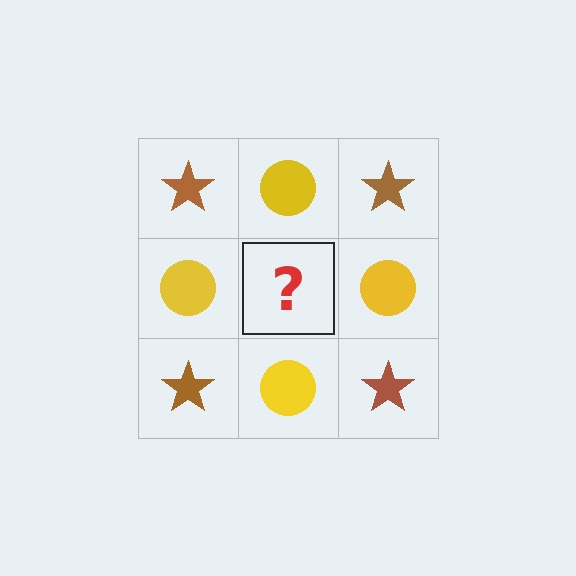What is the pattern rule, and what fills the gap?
The rule is that it alternates brown star and yellow circle in a checkerboard pattern. The gap should be filled with a brown star.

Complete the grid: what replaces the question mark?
The question mark should be replaced with a brown star.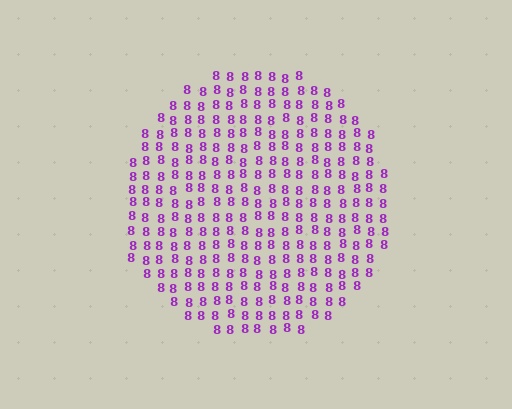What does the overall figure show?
The overall figure shows a circle.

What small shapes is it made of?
It is made of small digit 8's.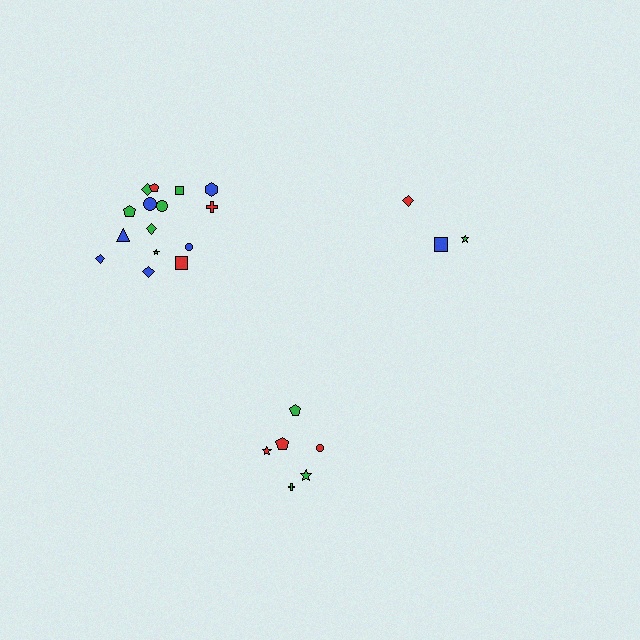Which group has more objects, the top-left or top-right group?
The top-left group.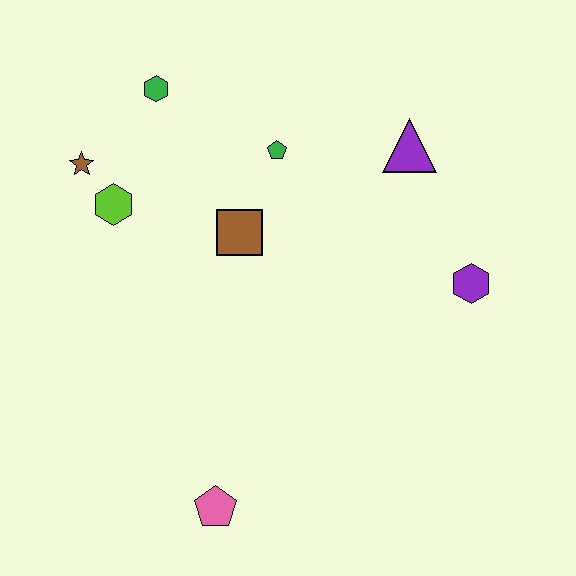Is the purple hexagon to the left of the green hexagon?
No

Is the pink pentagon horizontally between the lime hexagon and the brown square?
Yes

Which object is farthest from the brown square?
The pink pentagon is farthest from the brown square.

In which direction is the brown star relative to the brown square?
The brown star is to the left of the brown square.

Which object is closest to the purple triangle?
The green pentagon is closest to the purple triangle.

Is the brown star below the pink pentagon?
No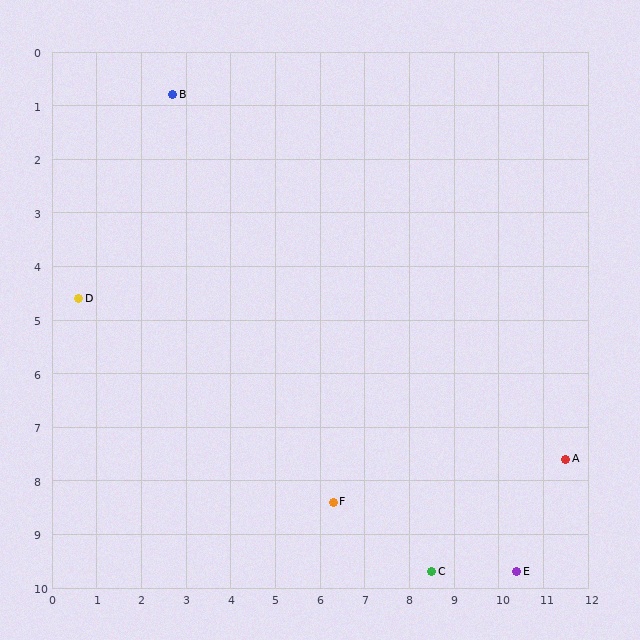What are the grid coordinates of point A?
Point A is at approximately (11.5, 7.6).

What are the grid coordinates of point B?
Point B is at approximately (2.7, 0.8).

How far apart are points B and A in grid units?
Points B and A are about 11.1 grid units apart.